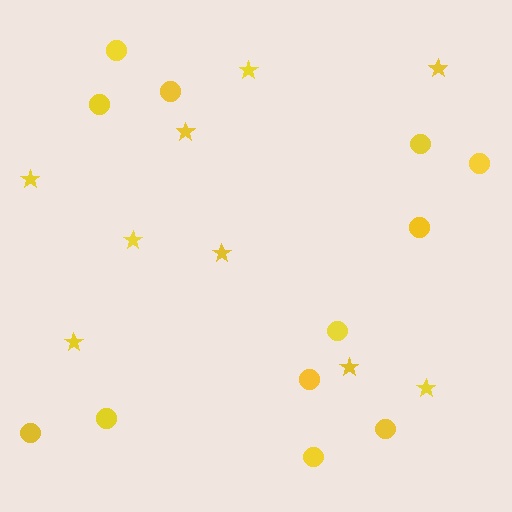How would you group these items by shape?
There are 2 groups: one group of circles (12) and one group of stars (9).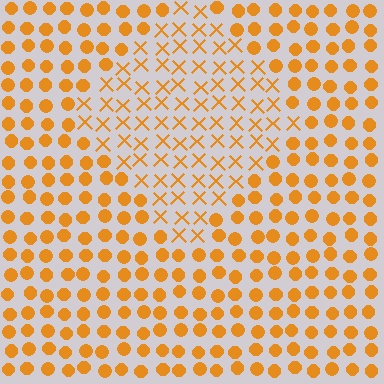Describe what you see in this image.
The image is filled with small orange elements arranged in a uniform grid. A diamond-shaped region contains X marks, while the surrounding area contains circles. The boundary is defined purely by the change in element shape.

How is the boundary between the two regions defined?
The boundary is defined by a change in element shape: X marks inside vs. circles outside. All elements share the same color and spacing.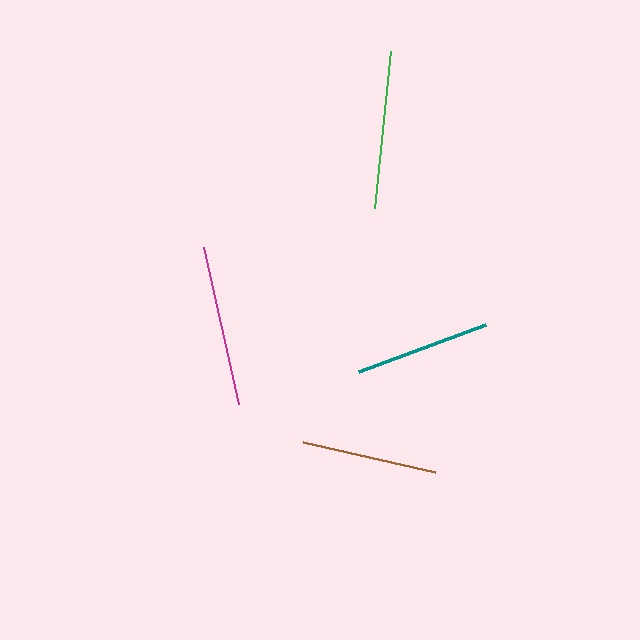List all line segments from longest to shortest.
From longest to shortest: magenta, green, brown, teal.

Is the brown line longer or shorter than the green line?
The green line is longer than the brown line.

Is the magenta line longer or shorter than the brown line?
The magenta line is longer than the brown line.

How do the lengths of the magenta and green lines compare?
The magenta and green lines are approximately the same length.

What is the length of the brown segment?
The brown segment is approximately 135 pixels long.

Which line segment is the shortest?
The teal line is the shortest at approximately 135 pixels.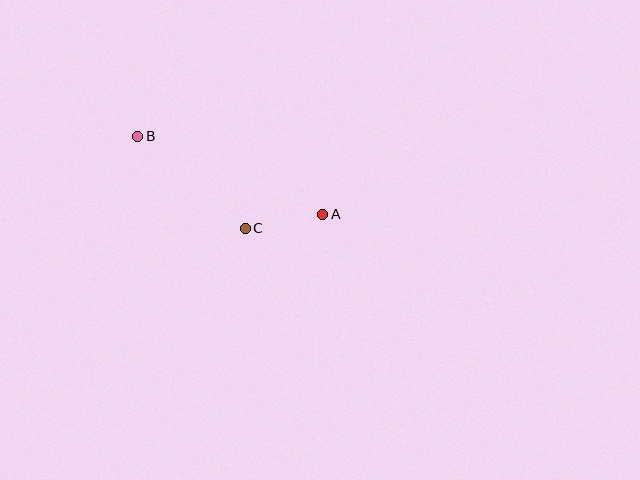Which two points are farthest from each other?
Points A and B are farthest from each other.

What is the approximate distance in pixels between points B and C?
The distance between B and C is approximately 142 pixels.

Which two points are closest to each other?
Points A and C are closest to each other.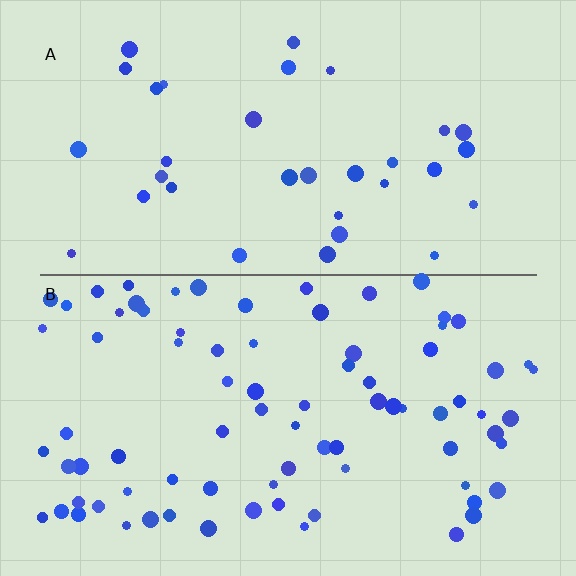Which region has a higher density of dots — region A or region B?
B (the bottom).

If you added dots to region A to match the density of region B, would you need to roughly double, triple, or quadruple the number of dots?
Approximately double.